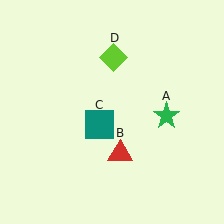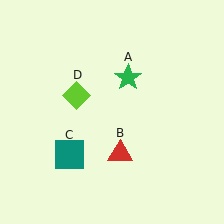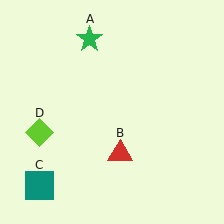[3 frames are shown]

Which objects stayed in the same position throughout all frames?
Red triangle (object B) remained stationary.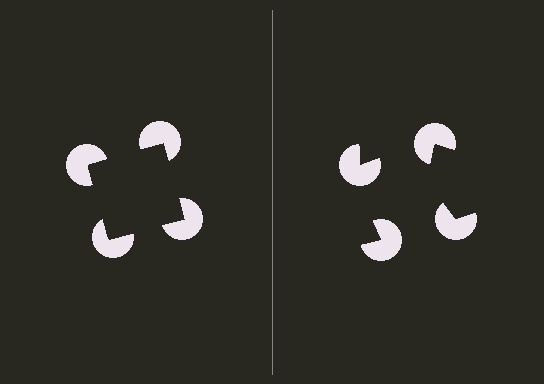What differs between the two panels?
The pac-man discs are positioned identically on both sides; only the wedge orientations differ. On the left they align to a square; on the right they are misaligned.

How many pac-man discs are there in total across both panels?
8 — 4 on each side.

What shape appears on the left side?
An illusory square.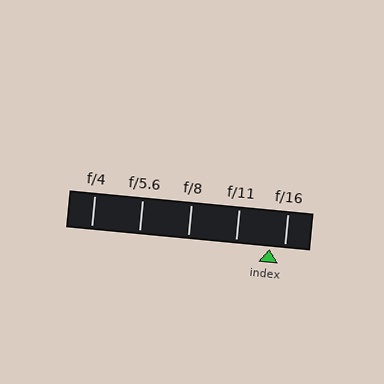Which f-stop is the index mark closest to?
The index mark is closest to f/16.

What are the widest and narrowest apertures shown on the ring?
The widest aperture shown is f/4 and the narrowest is f/16.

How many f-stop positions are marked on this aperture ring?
There are 5 f-stop positions marked.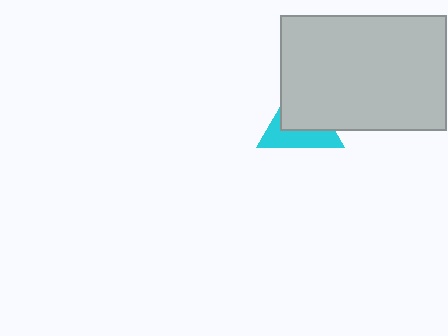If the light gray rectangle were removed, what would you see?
You would see the complete cyan triangle.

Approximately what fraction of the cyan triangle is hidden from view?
Roughly 57% of the cyan triangle is hidden behind the light gray rectangle.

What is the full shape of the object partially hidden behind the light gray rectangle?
The partially hidden object is a cyan triangle.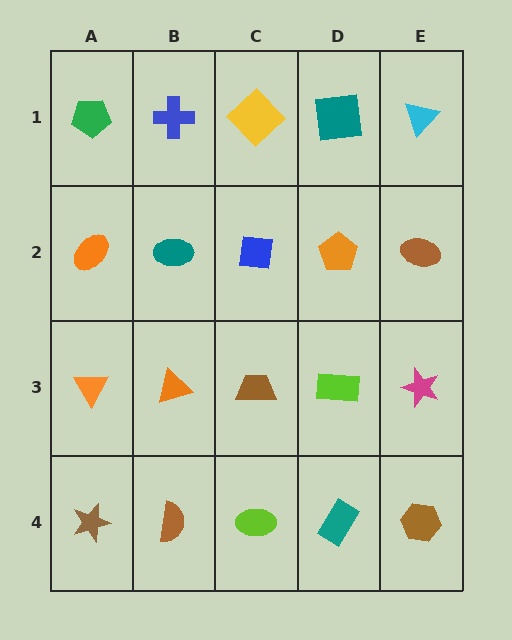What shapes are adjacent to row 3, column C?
A blue square (row 2, column C), a lime ellipse (row 4, column C), an orange triangle (row 3, column B), a lime rectangle (row 3, column D).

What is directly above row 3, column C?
A blue square.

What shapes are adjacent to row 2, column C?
A yellow diamond (row 1, column C), a brown trapezoid (row 3, column C), a teal ellipse (row 2, column B), an orange pentagon (row 2, column D).